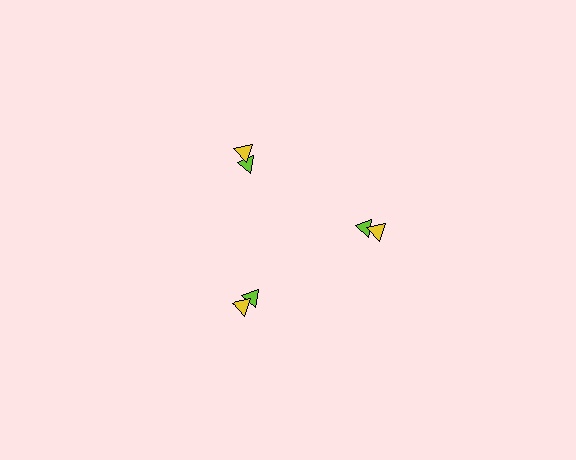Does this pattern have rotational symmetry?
Yes, this pattern has 3-fold rotational symmetry. It looks the same after rotating 120 degrees around the center.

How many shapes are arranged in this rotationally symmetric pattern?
There are 6 shapes, arranged in 3 groups of 2.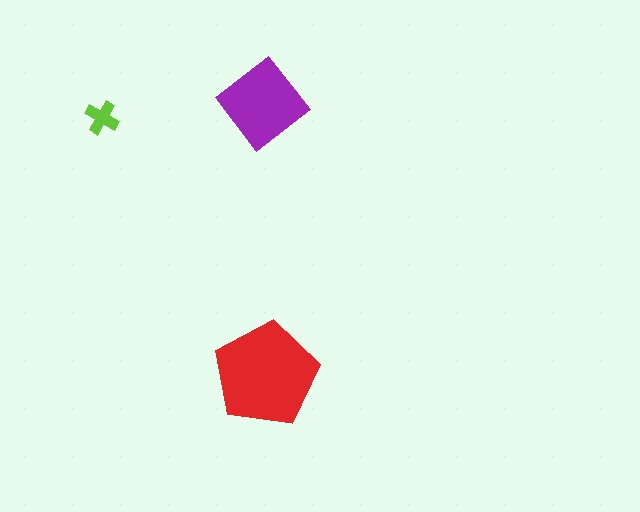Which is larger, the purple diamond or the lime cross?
The purple diamond.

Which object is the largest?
The red pentagon.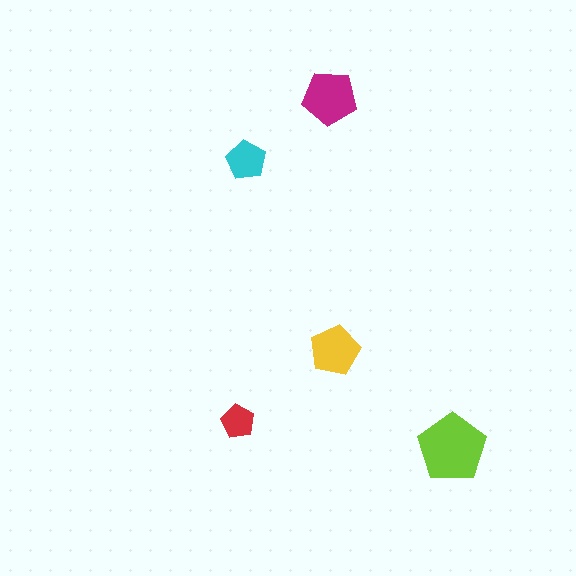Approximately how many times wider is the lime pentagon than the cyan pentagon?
About 1.5 times wider.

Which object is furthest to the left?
The red pentagon is leftmost.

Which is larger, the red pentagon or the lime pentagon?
The lime one.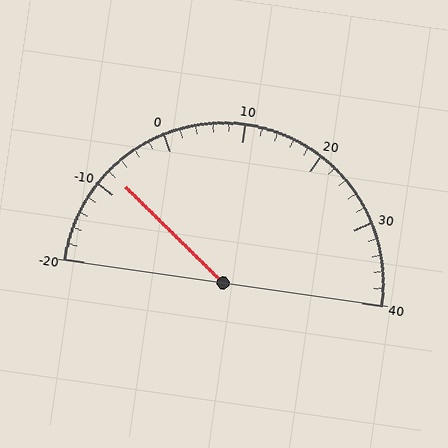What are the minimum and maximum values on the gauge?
The gauge ranges from -20 to 40.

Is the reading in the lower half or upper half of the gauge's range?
The reading is in the lower half of the range (-20 to 40).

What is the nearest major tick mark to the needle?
The nearest major tick mark is -10.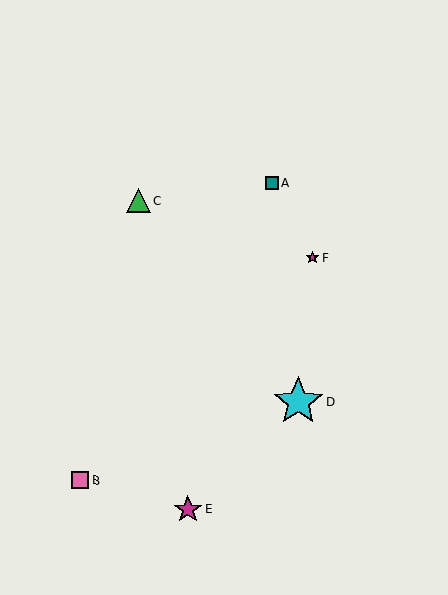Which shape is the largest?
The cyan star (labeled D) is the largest.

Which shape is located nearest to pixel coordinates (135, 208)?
The green triangle (labeled C) at (139, 200) is nearest to that location.